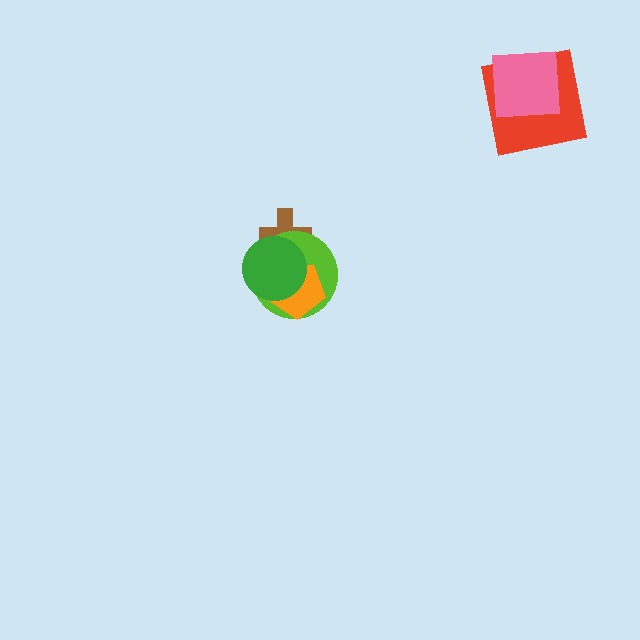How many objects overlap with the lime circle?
3 objects overlap with the lime circle.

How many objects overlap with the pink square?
1 object overlaps with the pink square.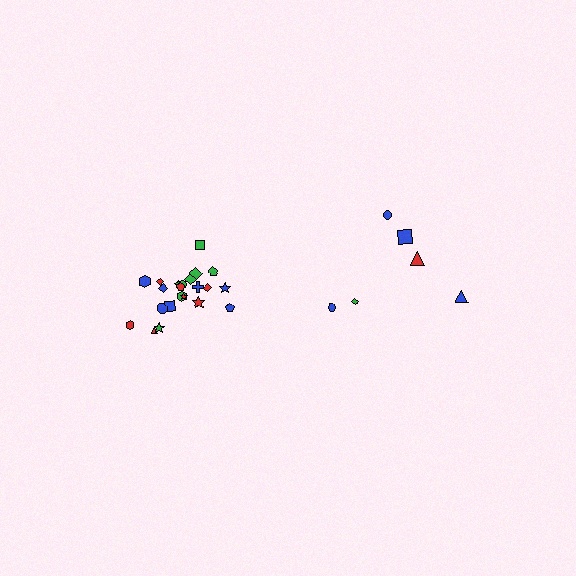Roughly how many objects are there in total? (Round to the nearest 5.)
Roughly 30 objects in total.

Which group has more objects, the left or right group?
The left group.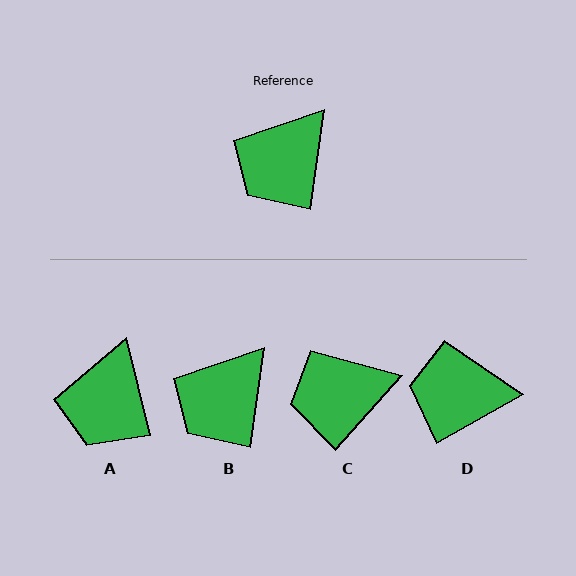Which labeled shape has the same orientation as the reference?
B.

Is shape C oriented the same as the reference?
No, it is off by about 34 degrees.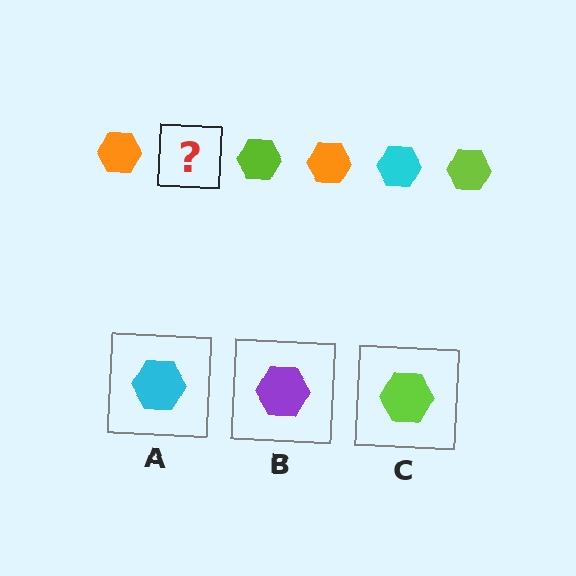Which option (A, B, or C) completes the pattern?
A.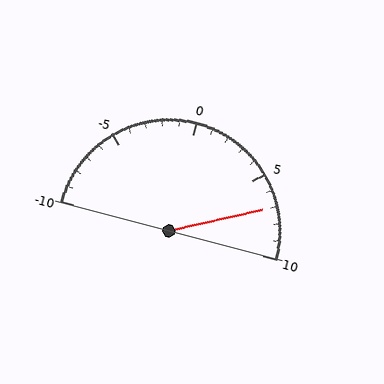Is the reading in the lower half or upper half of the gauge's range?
The reading is in the upper half of the range (-10 to 10).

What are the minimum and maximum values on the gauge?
The gauge ranges from -10 to 10.